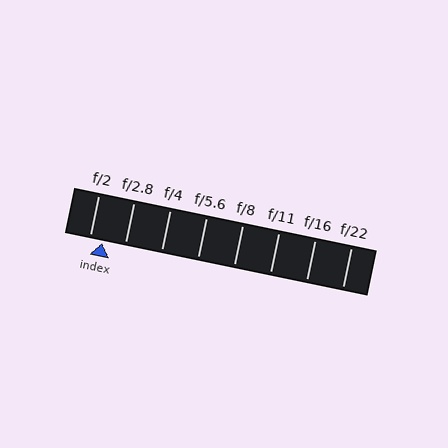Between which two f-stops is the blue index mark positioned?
The index mark is between f/2 and f/2.8.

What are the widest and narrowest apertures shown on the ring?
The widest aperture shown is f/2 and the narrowest is f/22.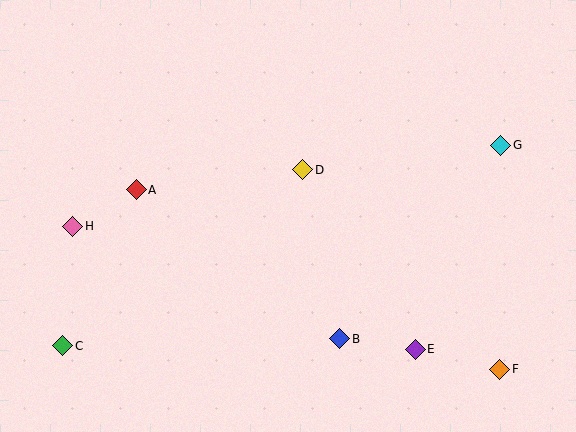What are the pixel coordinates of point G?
Point G is at (501, 145).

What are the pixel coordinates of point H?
Point H is at (73, 226).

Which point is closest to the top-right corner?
Point G is closest to the top-right corner.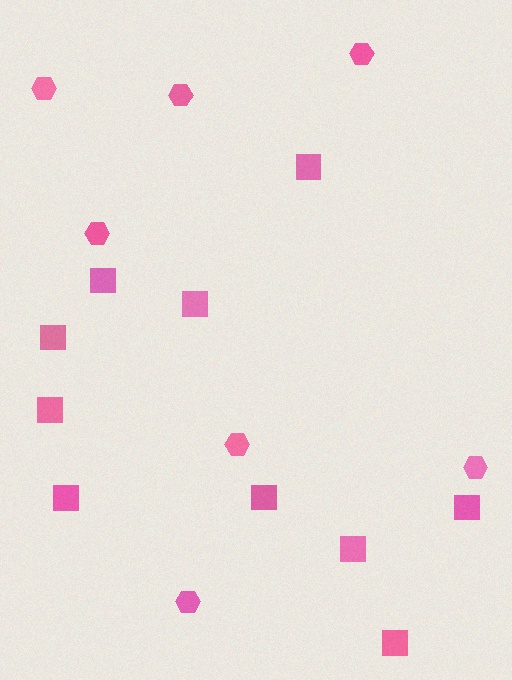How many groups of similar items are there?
There are 2 groups: one group of hexagons (7) and one group of squares (10).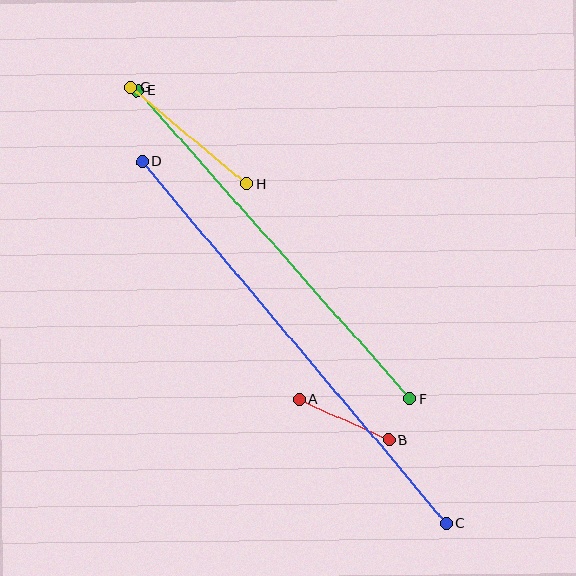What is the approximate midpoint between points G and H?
The midpoint is at approximately (189, 136) pixels.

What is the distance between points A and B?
The distance is approximately 98 pixels.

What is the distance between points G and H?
The distance is approximately 151 pixels.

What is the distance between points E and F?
The distance is approximately 411 pixels.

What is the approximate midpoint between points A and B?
The midpoint is at approximately (344, 419) pixels.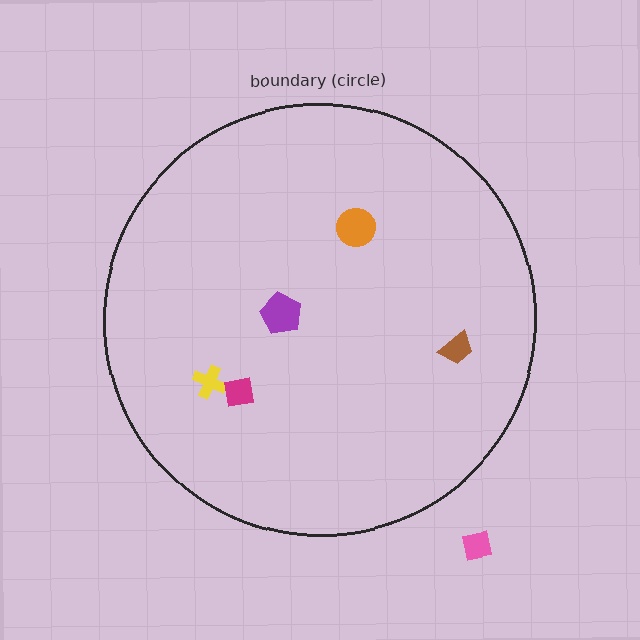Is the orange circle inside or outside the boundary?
Inside.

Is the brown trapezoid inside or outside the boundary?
Inside.